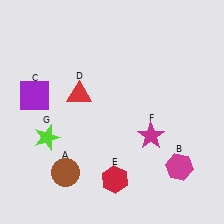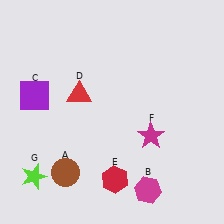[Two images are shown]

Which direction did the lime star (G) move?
The lime star (G) moved down.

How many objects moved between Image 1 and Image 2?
2 objects moved between the two images.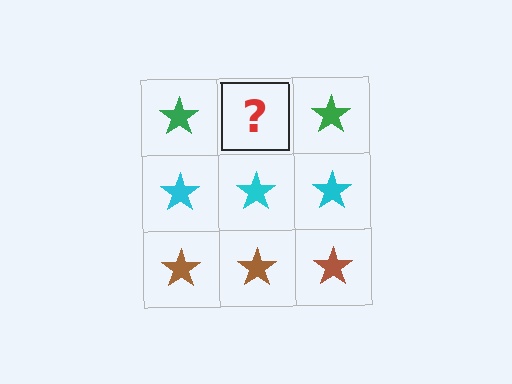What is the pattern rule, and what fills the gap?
The rule is that each row has a consistent color. The gap should be filled with a green star.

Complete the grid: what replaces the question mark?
The question mark should be replaced with a green star.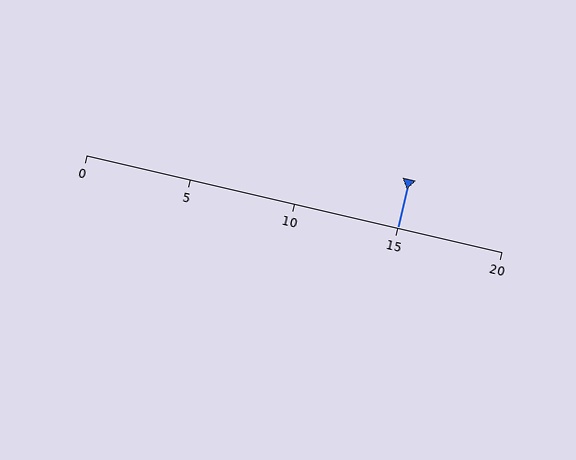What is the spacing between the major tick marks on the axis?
The major ticks are spaced 5 apart.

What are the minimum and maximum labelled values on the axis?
The axis runs from 0 to 20.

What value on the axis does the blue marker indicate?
The marker indicates approximately 15.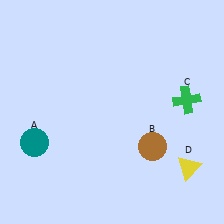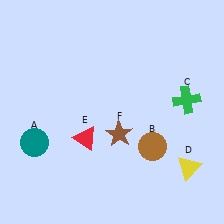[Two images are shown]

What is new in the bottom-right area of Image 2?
A brown star (F) was added in the bottom-right area of Image 2.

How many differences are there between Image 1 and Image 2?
There are 2 differences between the two images.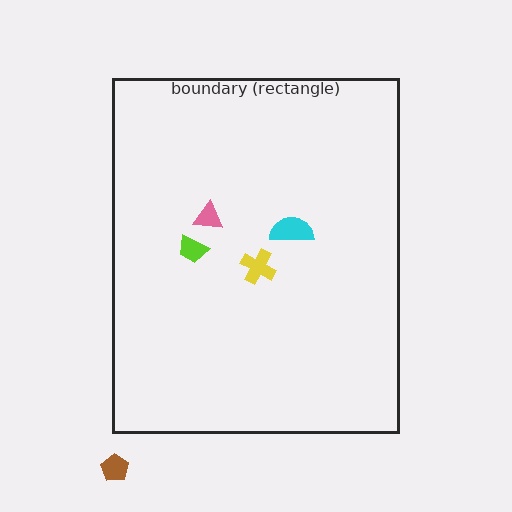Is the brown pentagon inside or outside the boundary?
Outside.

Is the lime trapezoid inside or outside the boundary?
Inside.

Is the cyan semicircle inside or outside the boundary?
Inside.